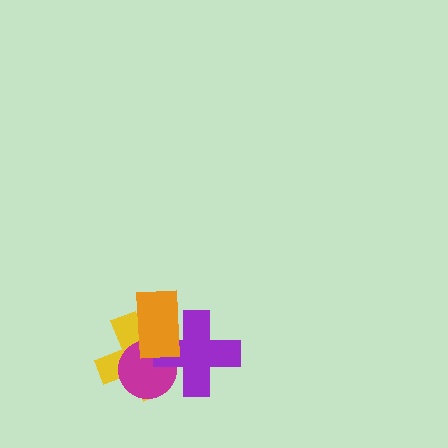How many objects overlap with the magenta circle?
3 objects overlap with the magenta circle.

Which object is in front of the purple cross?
The orange rectangle is in front of the purple cross.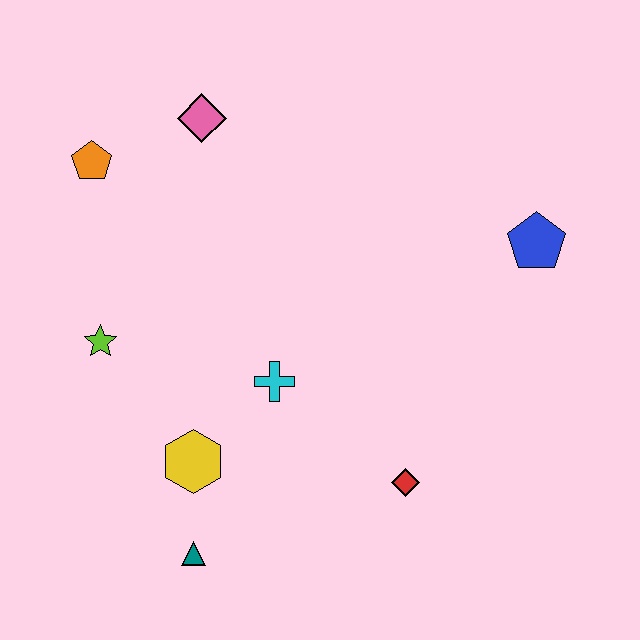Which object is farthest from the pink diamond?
The teal triangle is farthest from the pink diamond.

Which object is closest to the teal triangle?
The yellow hexagon is closest to the teal triangle.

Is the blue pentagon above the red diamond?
Yes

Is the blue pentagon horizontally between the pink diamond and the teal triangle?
No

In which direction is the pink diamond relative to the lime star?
The pink diamond is above the lime star.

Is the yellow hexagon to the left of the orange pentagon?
No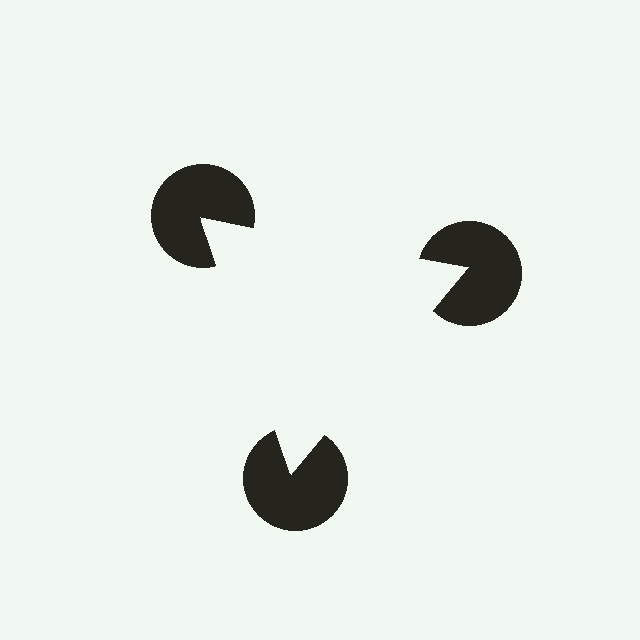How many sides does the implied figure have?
3 sides.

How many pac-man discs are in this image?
There are 3 — one at each vertex of the illusory triangle.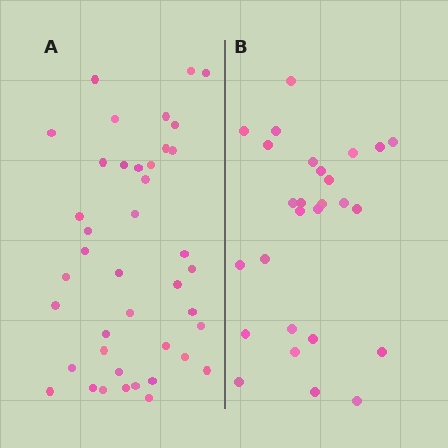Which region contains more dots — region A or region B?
Region A (the left region) has more dots.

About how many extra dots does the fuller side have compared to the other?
Region A has approximately 15 more dots than region B.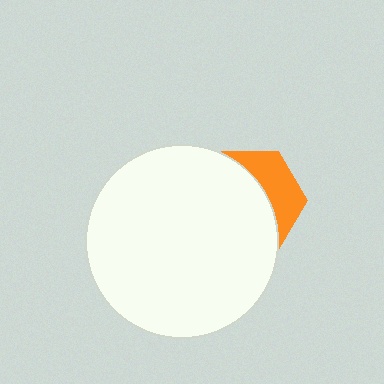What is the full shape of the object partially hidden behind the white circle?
The partially hidden object is an orange hexagon.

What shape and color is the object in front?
The object in front is a white circle.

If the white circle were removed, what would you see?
You would see the complete orange hexagon.